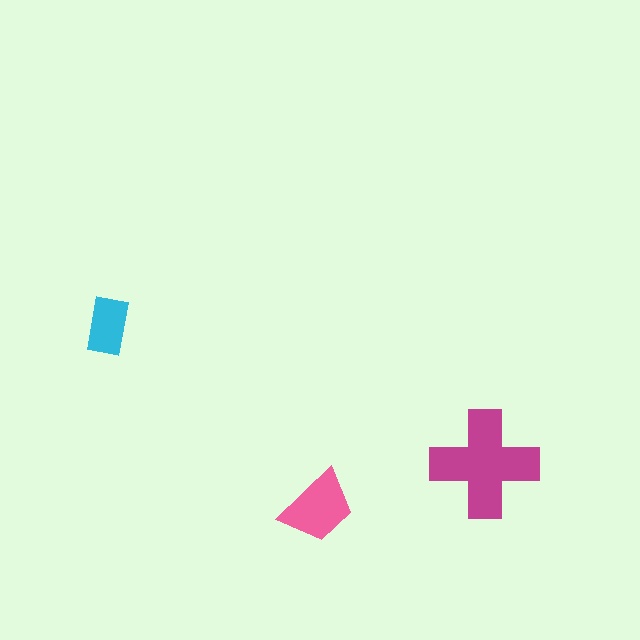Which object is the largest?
The magenta cross.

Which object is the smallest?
The cyan rectangle.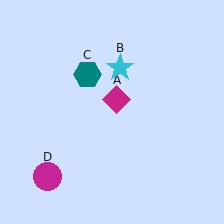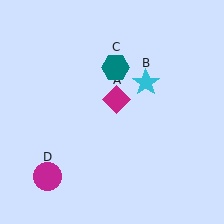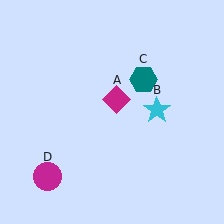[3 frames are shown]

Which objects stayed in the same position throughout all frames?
Magenta diamond (object A) and magenta circle (object D) remained stationary.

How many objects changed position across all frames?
2 objects changed position: cyan star (object B), teal hexagon (object C).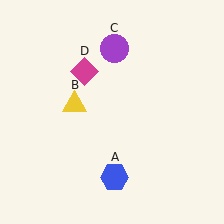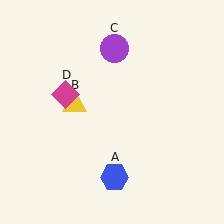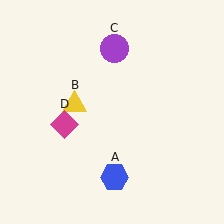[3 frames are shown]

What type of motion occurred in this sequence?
The magenta diamond (object D) rotated counterclockwise around the center of the scene.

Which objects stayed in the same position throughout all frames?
Blue hexagon (object A) and yellow triangle (object B) and purple circle (object C) remained stationary.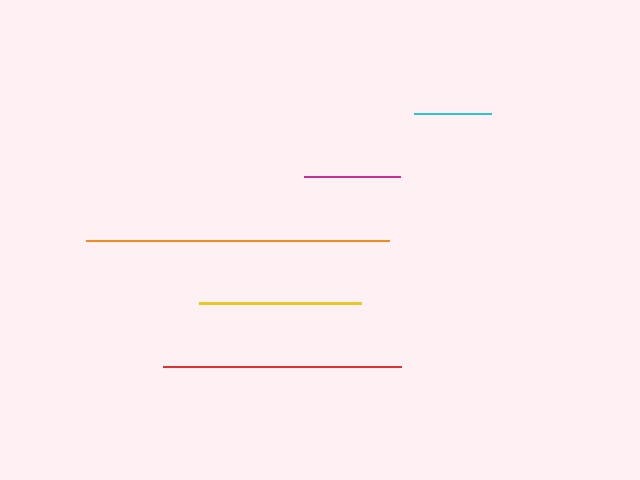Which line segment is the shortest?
The cyan line is the shortest at approximately 77 pixels.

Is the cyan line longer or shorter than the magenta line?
The magenta line is longer than the cyan line.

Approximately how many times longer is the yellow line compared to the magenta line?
The yellow line is approximately 1.7 times the length of the magenta line.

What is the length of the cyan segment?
The cyan segment is approximately 77 pixels long.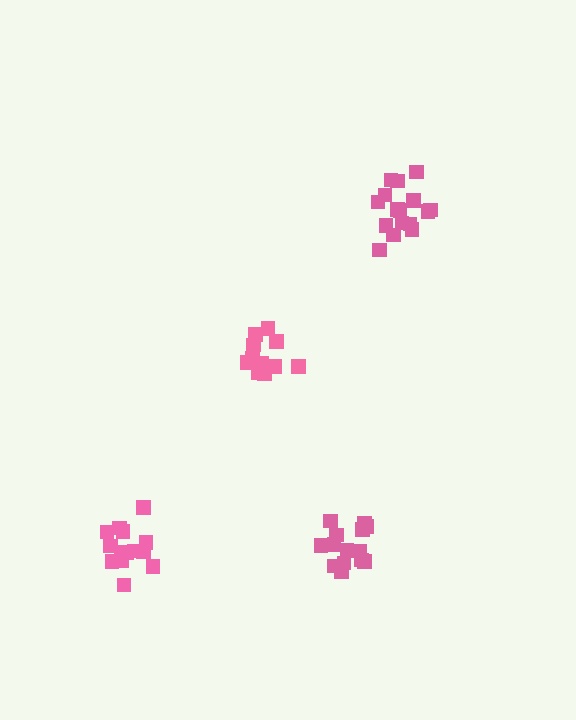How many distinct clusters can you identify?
There are 4 distinct clusters.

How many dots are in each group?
Group 1: 16 dots, Group 2: 14 dots, Group 3: 11 dots, Group 4: 14 dots (55 total).